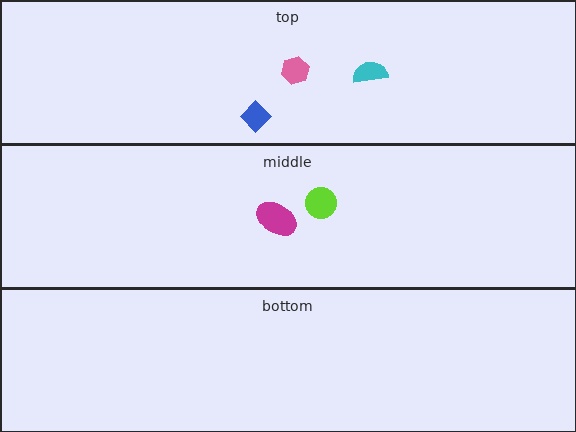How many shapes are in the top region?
3.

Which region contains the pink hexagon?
The top region.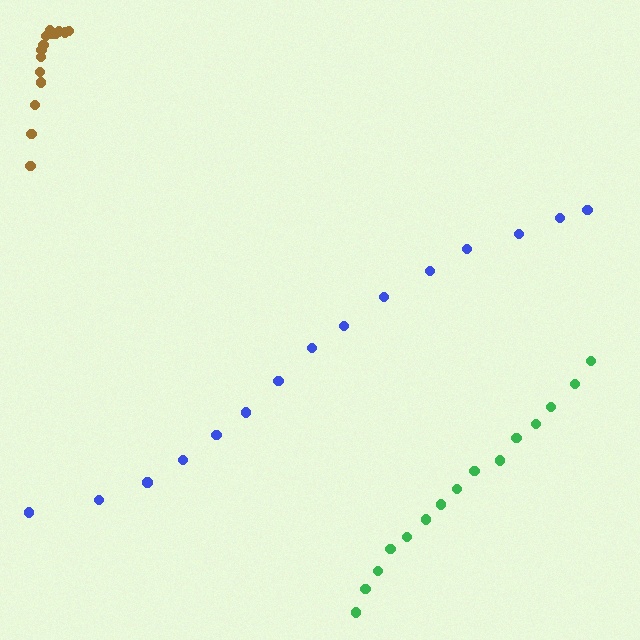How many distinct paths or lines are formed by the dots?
There are 3 distinct paths.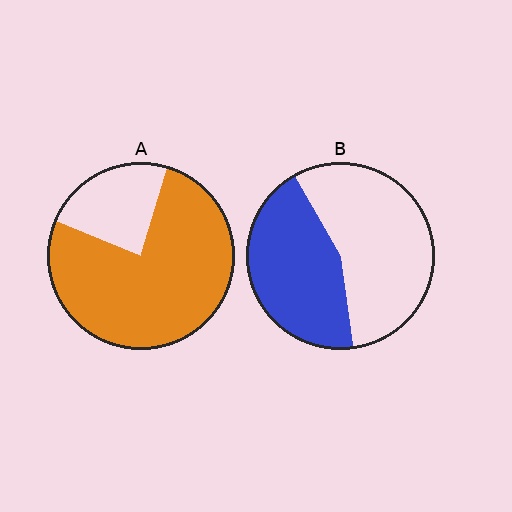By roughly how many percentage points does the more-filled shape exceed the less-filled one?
By roughly 35 percentage points (A over B).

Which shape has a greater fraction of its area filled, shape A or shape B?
Shape A.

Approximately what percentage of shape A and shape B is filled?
A is approximately 75% and B is approximately 45%.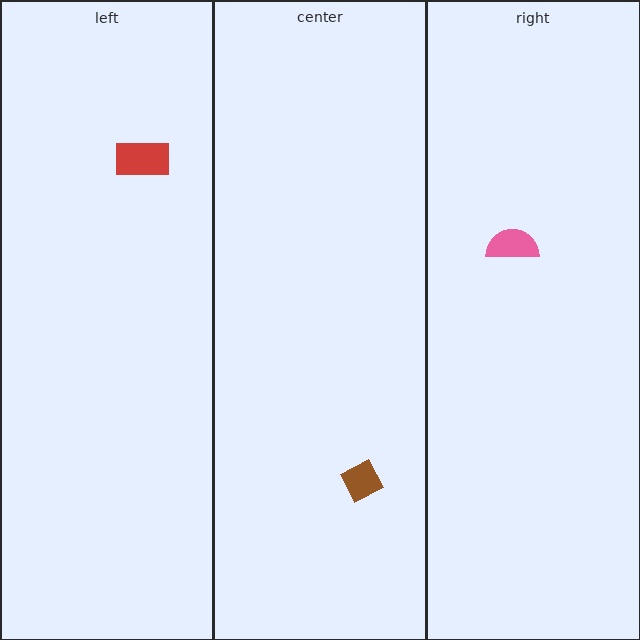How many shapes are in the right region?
1.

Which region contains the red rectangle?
The left region.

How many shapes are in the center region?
1.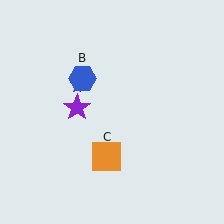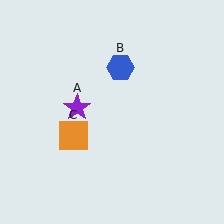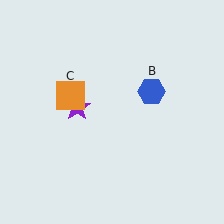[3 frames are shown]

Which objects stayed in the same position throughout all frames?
Purple star (object A) remained stationary.